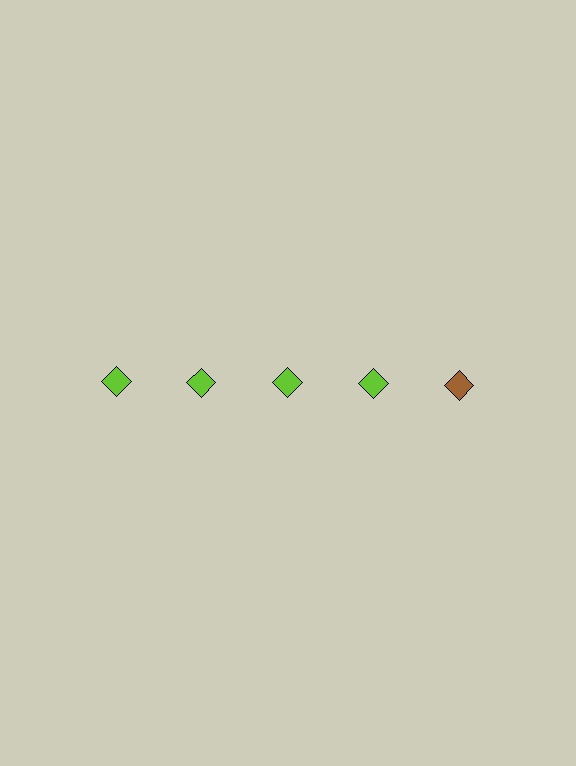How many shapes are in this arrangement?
There are 5 shapes arranged in a grid pattern.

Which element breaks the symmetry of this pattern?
The brown diamond in the top row, rightmost column breaks the symmetry. All other shapes are lime diamonds.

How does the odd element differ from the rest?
It has a different color: brown instead of lime.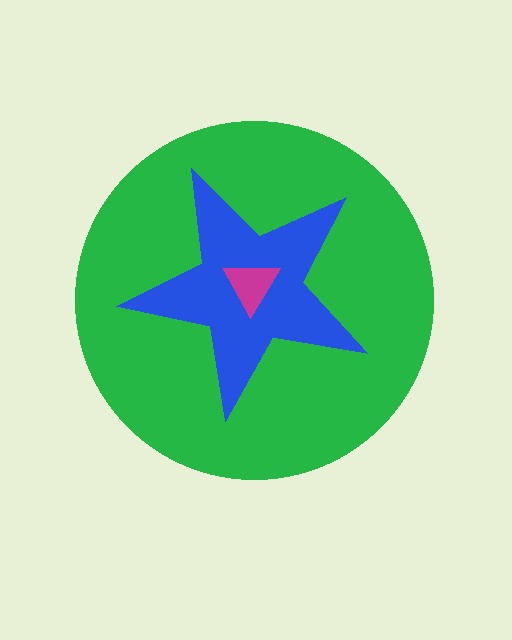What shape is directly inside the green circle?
The blue star.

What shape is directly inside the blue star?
The magenta triangle.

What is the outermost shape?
The green circle.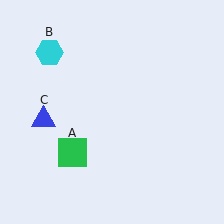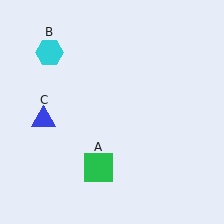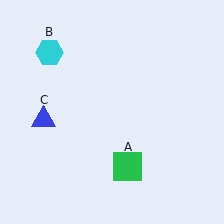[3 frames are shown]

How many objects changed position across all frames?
1 object changed position: green square (object A).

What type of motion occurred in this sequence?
The green square (object A) rotated counterclockwise around the center of the scene.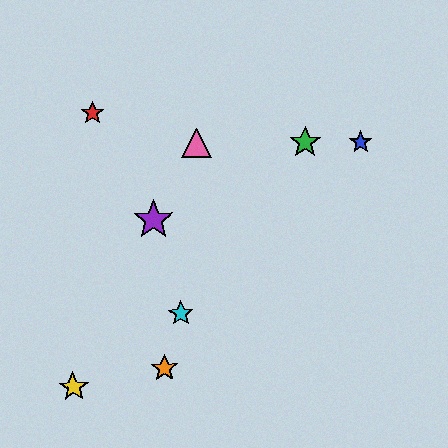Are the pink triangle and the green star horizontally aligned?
Yes, both are at y≈144.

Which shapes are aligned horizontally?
The blue star, the green star, the pink triangle are aligned horizontally.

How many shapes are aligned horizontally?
3 shapes (the blue star, the green star, the pink triangle) are aligned horizontally.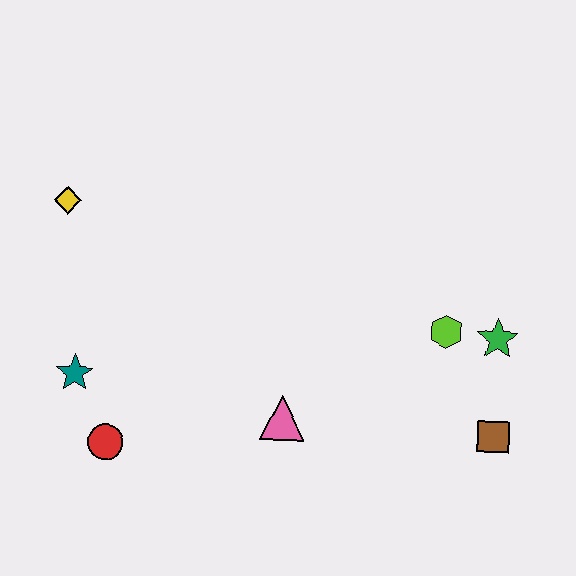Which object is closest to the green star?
The lime hexagon is closest to the green star.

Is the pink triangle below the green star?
Yes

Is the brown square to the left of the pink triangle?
No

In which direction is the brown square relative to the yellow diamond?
The brown square is to the right of the yellow diamond.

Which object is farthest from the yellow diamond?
The brown square is farthest from the yellow diamond.